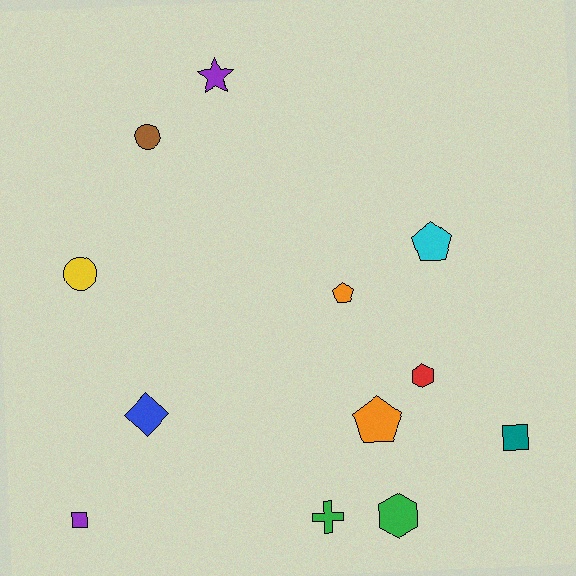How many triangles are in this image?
There are no triangles.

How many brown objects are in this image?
There is 1 brown object.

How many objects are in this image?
There are 12 objects.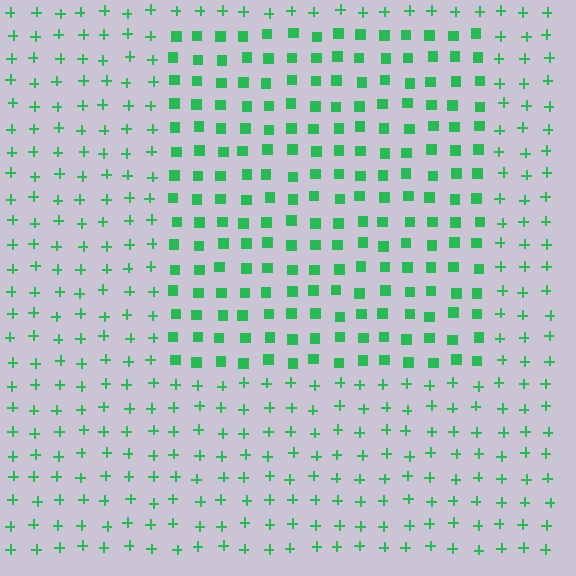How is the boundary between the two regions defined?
The boundary is defined by a change in element shape: squares inside vs. plus signs outside. All elements share the same color and spacing.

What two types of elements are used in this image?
The image uses squares inside the rectangle region and plus signs outside it.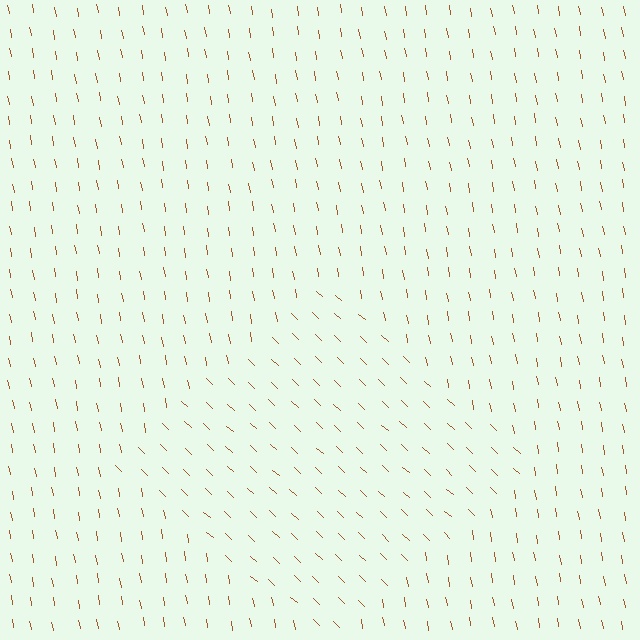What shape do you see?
I see a diamond.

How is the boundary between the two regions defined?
The boundary is defined purely by a change in line orientation (approximately 37 degrees difference). All lines are the same color and thickness.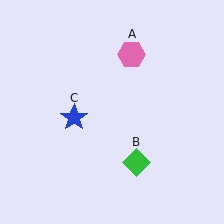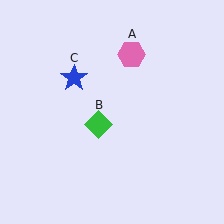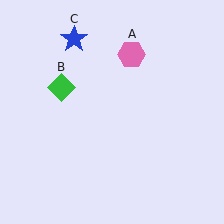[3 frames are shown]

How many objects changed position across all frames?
2 objects changed position: green diamond (object B), blue star (object C).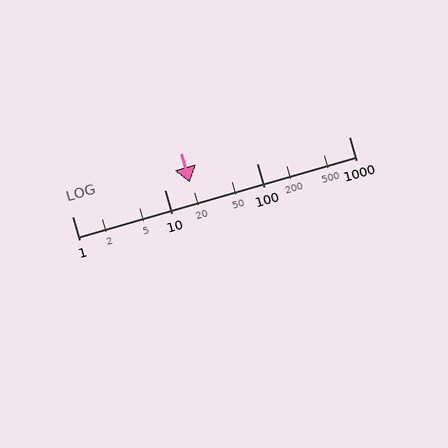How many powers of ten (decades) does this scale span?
The scale spans 3 decades, from 1 to 1000.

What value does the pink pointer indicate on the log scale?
The pointer indicates approximately 19.